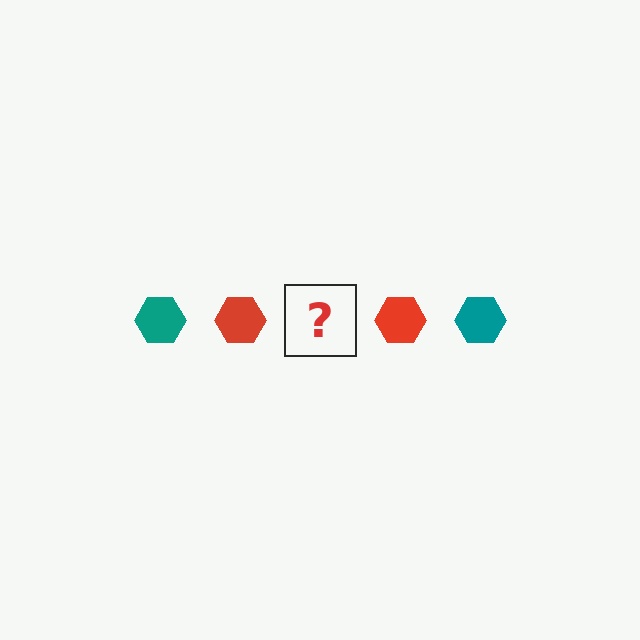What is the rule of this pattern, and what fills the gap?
The rule is that the pattern cycles through teal, red hexagons. The gap should be filled with a teal hexagon.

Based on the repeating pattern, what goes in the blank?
The blank should be a teal hexagon.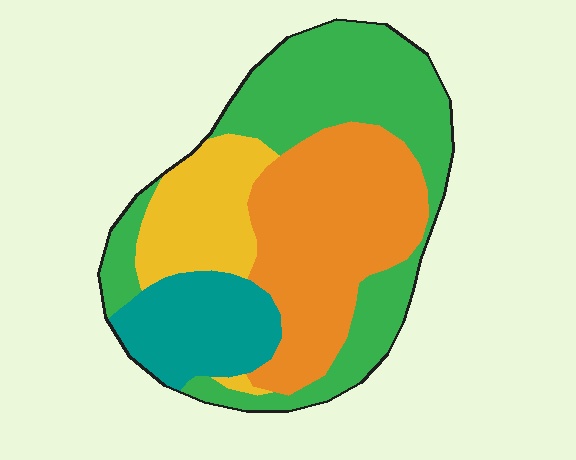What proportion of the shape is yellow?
Yellow covers roughly 15% of the shape.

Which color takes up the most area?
Green, at roughly 35%.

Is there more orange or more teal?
Orange.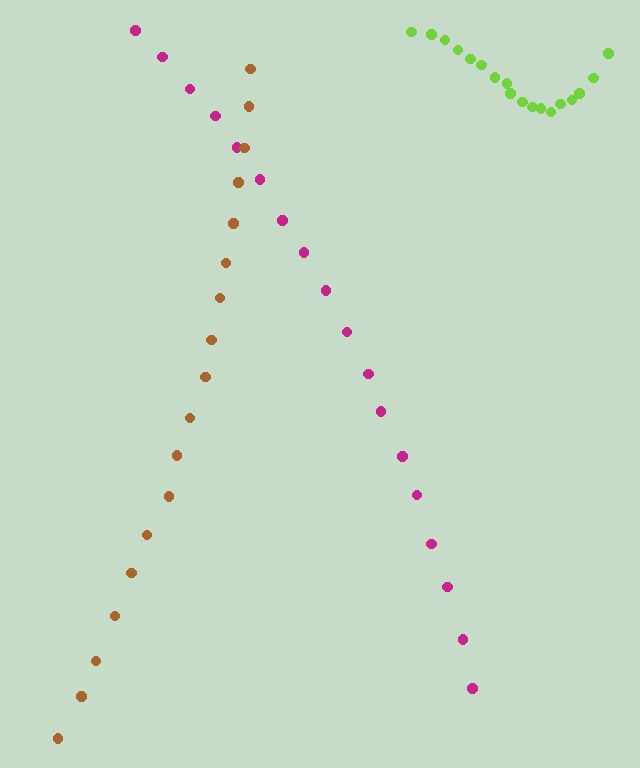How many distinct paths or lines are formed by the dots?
There are 3 distinct paths.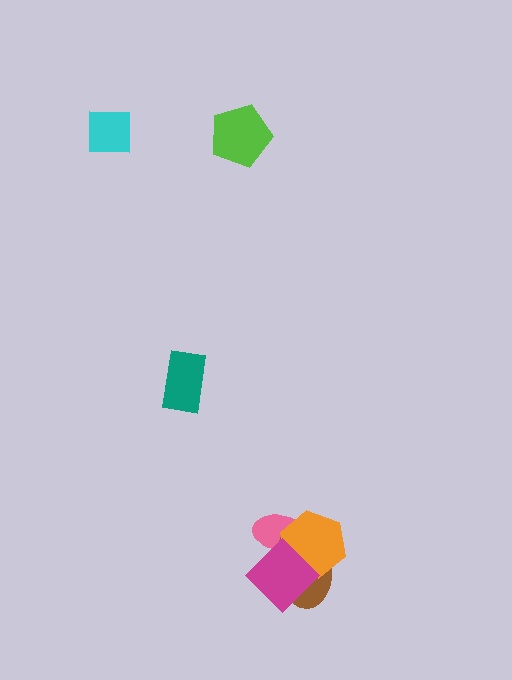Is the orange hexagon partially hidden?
Yes, it is partially covered by another shape.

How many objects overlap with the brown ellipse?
3 objects overlap with the brown ellipse.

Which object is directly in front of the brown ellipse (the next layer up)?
The orange hexagon is directly in front of the brown ellipse.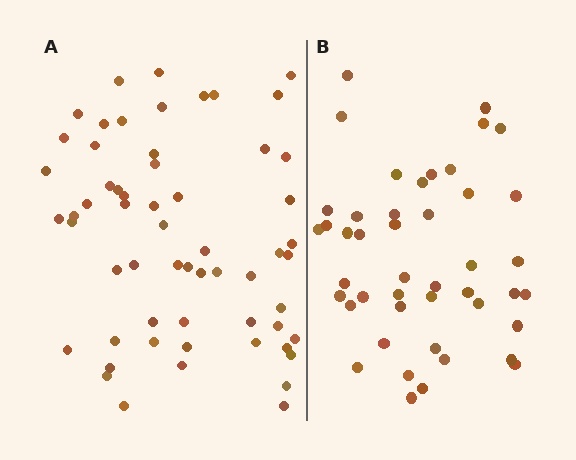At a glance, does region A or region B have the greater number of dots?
Region A (the left region) has more dots.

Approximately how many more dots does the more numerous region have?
Region A has approximately 15 more dots than region B.